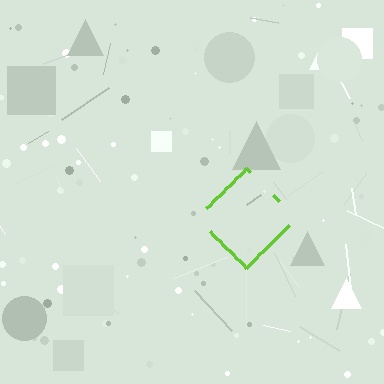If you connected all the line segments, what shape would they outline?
They would outline a diamond.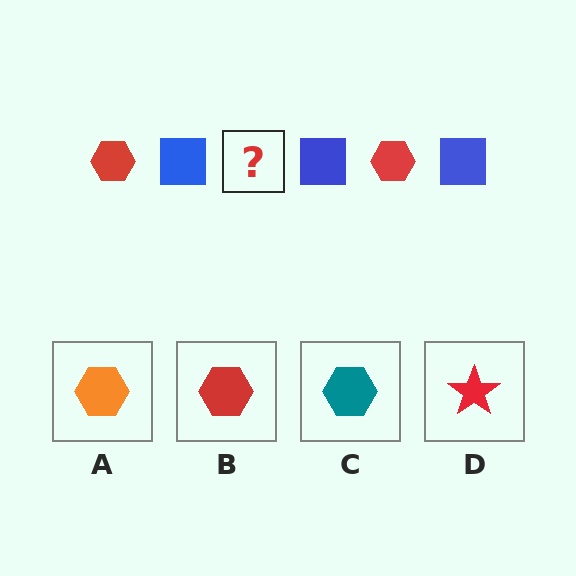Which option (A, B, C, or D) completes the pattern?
B.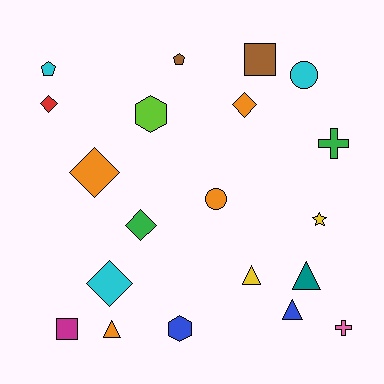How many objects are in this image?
There are 20 objects.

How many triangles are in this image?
There are 4 triangles.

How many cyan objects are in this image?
There are 3 cyan objects.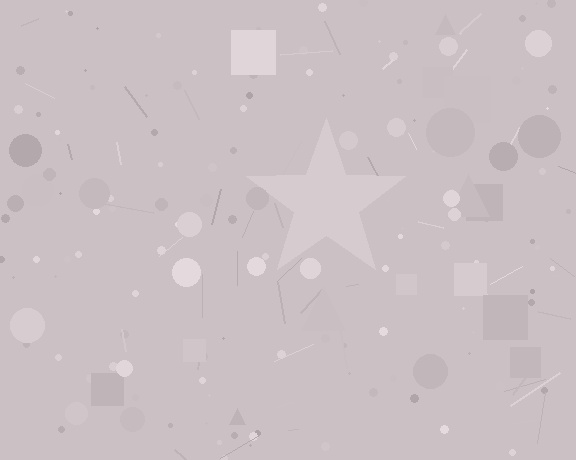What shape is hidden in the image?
A star is hidden in the image.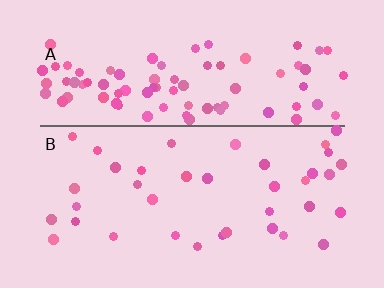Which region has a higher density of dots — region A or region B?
A (the top).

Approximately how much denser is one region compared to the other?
Approximately 2.4× — region A over region B.